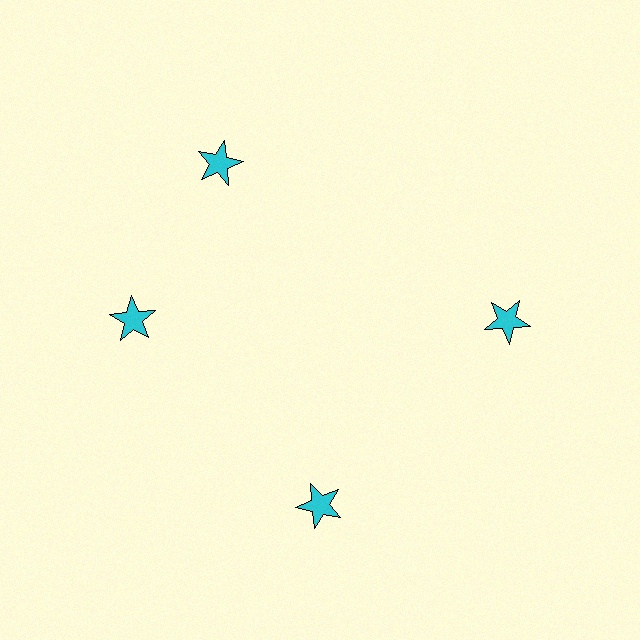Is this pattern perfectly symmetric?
No. The 4 cyan stars are arranged in a ring, but one element near the 12 o'clock position is rotated out of alignment along the ring, breaking the 4-fold rotational symmetry.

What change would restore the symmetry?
The symmetry would be restored by rotating it back into even spacing with its neighbors so that all 4 stars sit at equal angles and equal distance from the center.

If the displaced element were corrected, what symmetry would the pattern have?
It would have 4-fold rotational symmetry — the pattern would map onto itself every 90 degrees.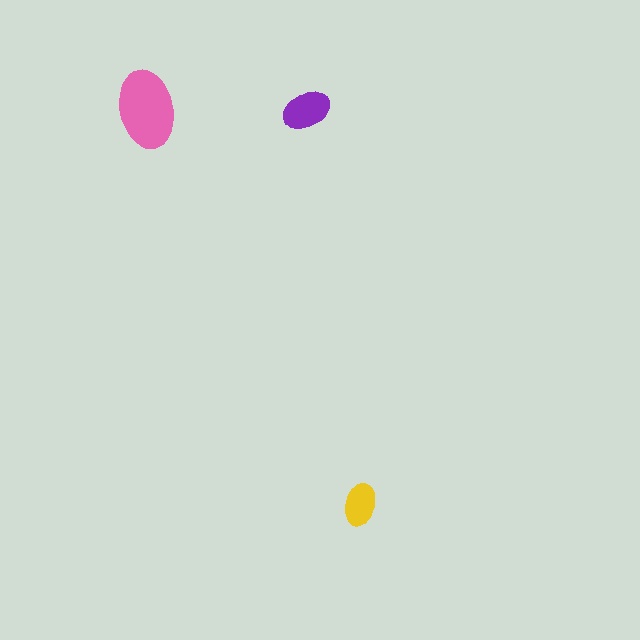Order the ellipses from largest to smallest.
the pink one, the purple one, the yellow one.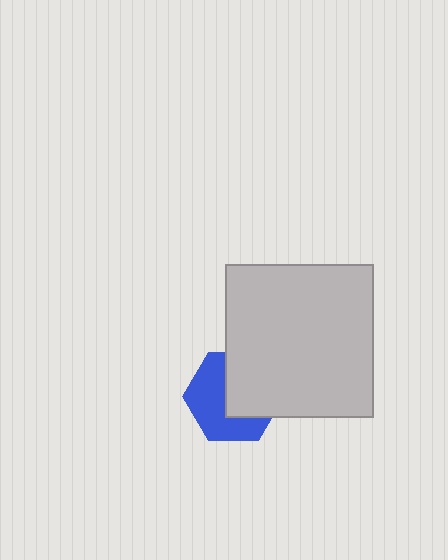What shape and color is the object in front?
The object in front is a light gray rectangle.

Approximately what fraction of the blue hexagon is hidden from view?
Roughly 47% of the blue hexagon is hidden behind the light gray rectangle.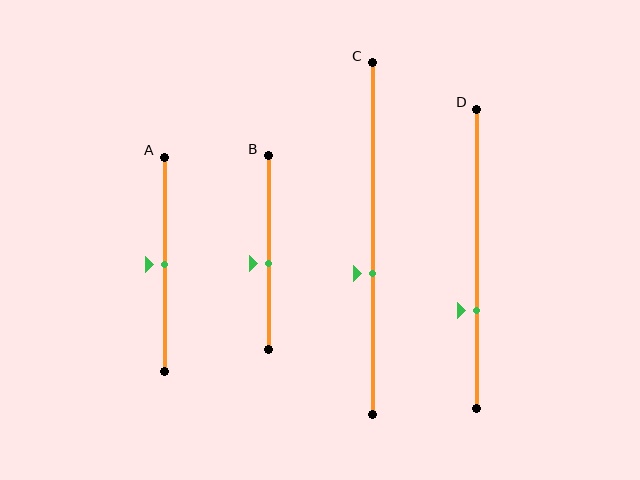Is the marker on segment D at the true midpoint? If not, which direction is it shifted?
No, the marker on segment D is shifted downward by about 17% of the segment length.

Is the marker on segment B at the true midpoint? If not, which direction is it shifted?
No, the marker on segment B is shifted downward by about 6% of the segment length.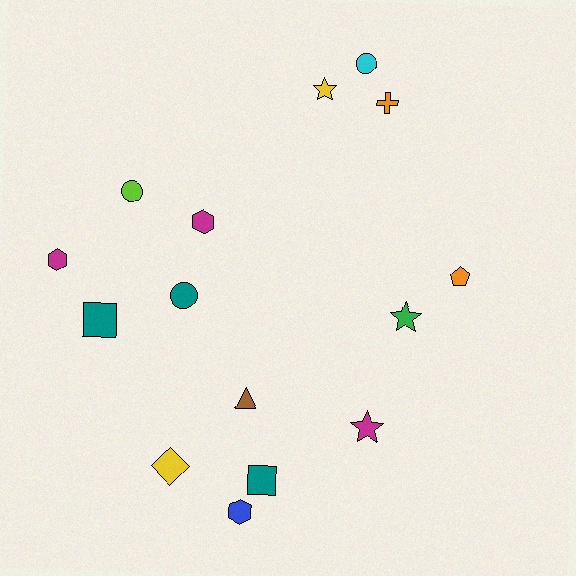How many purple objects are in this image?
There are no purple objects.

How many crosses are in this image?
There is 1 cross.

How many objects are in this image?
There are 15 objects.